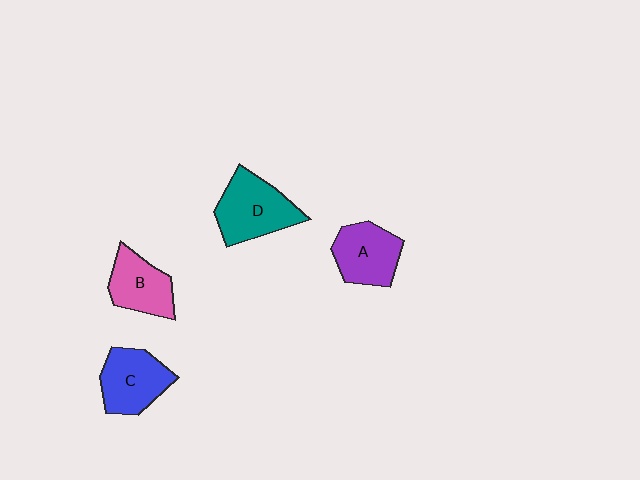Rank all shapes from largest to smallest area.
From largest to smallest: D (teal), C (blue), A (purple), B (pink).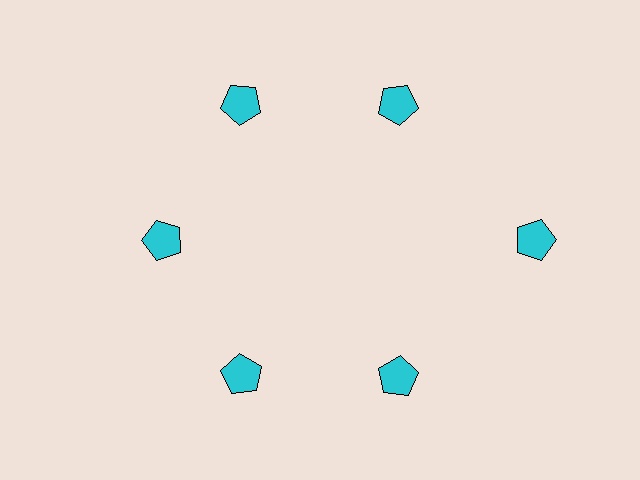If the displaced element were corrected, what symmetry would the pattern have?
It would have 6-fold rotational symmetry — the pattern would map onto itself every 60 degrees.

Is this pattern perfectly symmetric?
No. The 6 cyan pentagons are arranged in a ring, but one element near the 3 o'clock position is pushed outward from the center, breaking the 6-fold rotational symmetry.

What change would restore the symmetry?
The symmetry would be restored by moving it inward, back onto the ring so that all 6 pentagons sit at equal angles and equal distance from the center.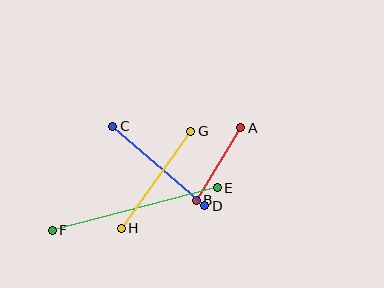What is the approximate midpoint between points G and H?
The midpoint is at approximately (156, 180) pixels.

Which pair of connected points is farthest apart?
Points E and F are farthest apart.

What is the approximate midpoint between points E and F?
The midpoint is at approximately (135, 209) pixels.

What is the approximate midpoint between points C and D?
The midpoint is at approximately (159, 166) pixels.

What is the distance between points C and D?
The distance is approximately 121 pixels.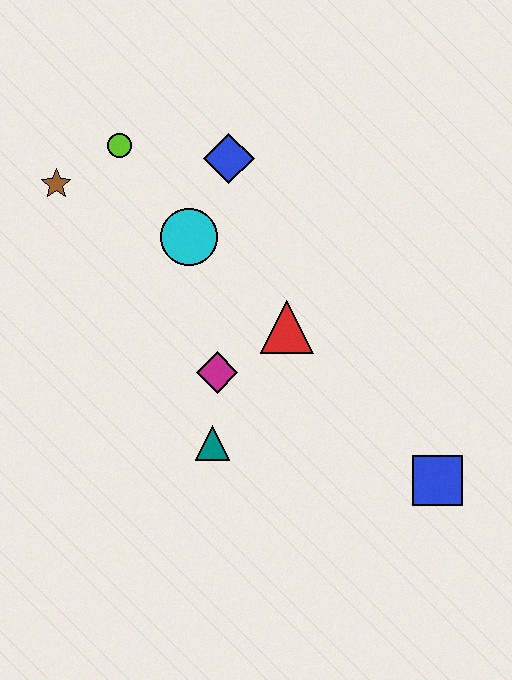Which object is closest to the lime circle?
The brown star is closest to the lime circle.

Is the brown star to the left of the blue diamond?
Yes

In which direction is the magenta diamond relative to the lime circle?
The magenta diamond is below the lime circle.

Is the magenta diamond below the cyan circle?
Yes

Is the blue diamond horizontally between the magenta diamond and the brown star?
No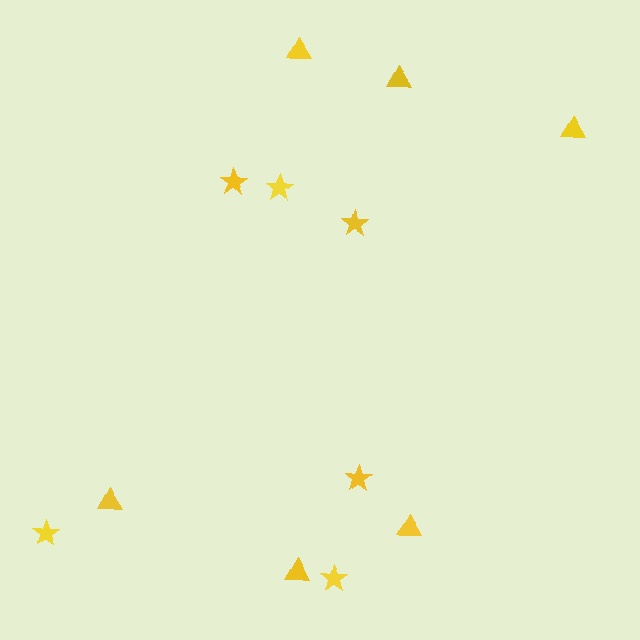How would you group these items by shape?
There are 2 groups: one group of triangles (6) and one group of stars (6).